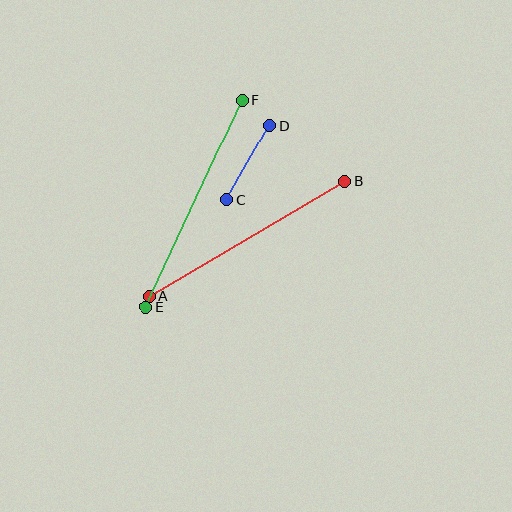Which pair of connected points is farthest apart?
Points E and F are farthest apart.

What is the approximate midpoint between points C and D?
The midpoint is at approximately (248, 163) pixels.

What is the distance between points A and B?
The distance is approximately 226 pixels.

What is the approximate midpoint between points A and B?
The midpoint is at approximately (247, 239) pixels.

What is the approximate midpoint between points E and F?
The midpoint is at approximately (194, 203) pixels.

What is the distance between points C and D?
The distance is approximately 85 pixels.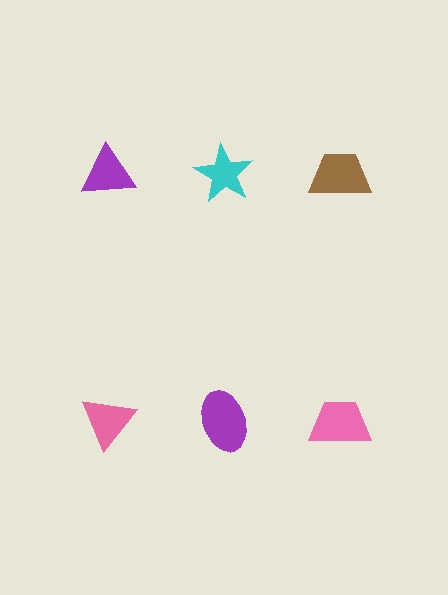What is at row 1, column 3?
A brown trapezoid.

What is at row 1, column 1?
A purple triangle.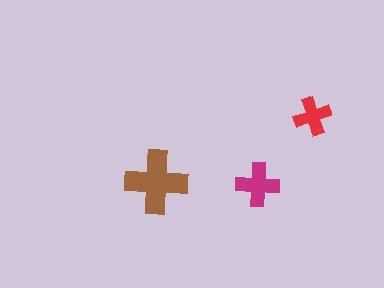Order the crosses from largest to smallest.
the brown one, the magenta one, the red one.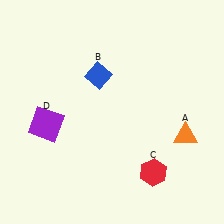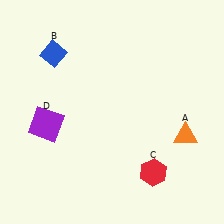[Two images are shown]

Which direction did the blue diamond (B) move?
The blue diamond (B) moved left.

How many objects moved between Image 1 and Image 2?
1 object moved between the two images.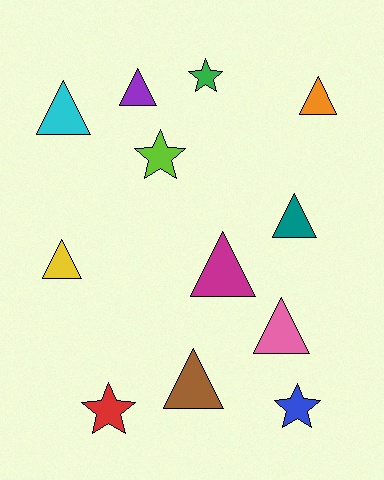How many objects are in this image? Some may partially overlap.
There are 12 objects.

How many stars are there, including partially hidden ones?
There are 4 stars.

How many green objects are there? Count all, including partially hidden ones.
There is 1 green object.